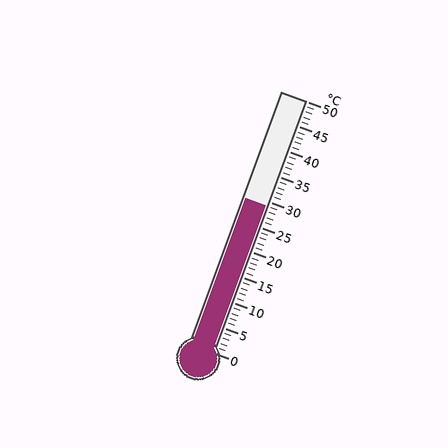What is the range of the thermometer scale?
The thermometer scale ranges from 0°C to 50°C.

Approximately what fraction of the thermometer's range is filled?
The thermometer is filled to approximately 60% of its range.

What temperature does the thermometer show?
The thermometer shows approximately 29°C.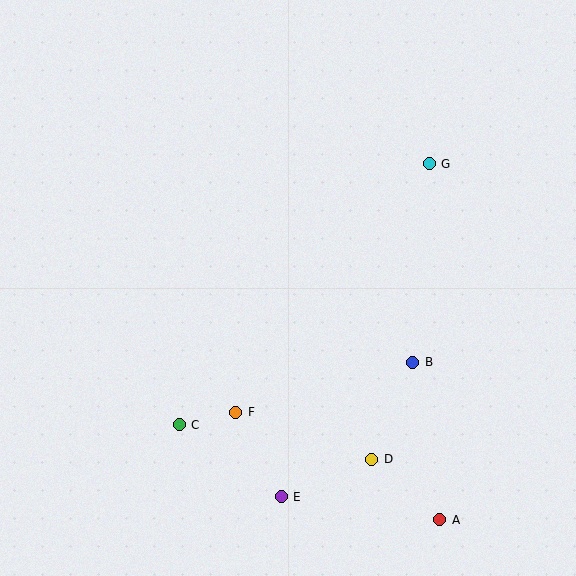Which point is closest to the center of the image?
Point F at (236, 412) is closest to the center.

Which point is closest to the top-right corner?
Point G is closest to the top-right corner.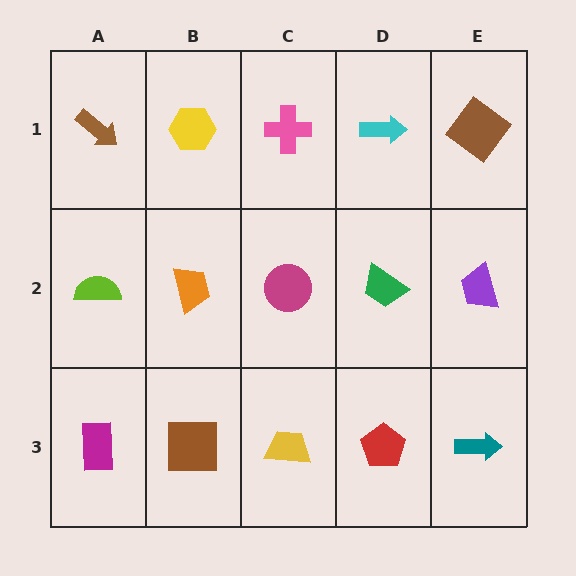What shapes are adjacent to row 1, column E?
A purple trapezoid (row 2, column E), a cyan arrow (row 1, column D).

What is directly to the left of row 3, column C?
A brown square.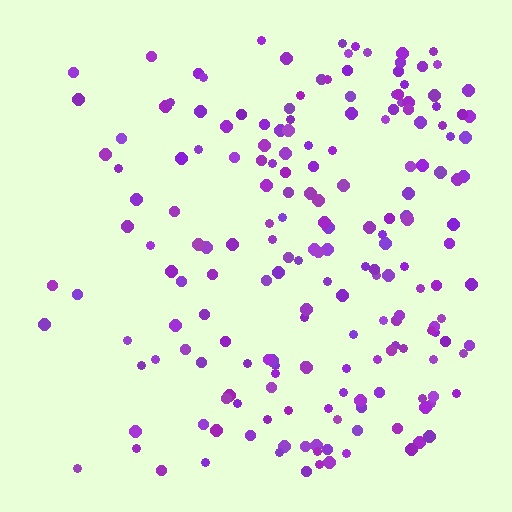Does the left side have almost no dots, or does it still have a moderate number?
Still a moderate number, just noticeably fewer than the right.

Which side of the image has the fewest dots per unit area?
The left.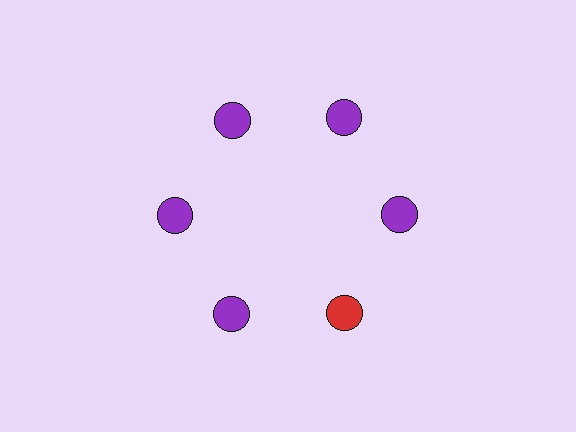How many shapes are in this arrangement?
There are 6 shapes arranged in a ring pattern.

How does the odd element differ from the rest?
It has a different color: red instead of purple.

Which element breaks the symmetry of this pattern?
The red circle at roughly the 5 o'clock position breaks the symmetry. All other shapes are purple circles.